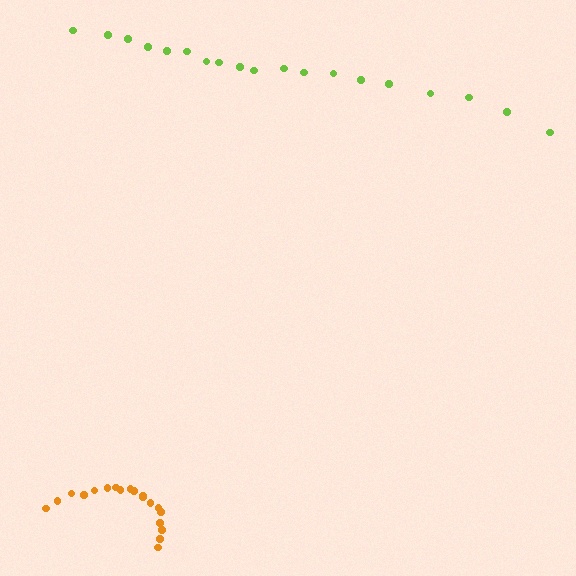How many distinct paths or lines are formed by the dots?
There are 2 distinct paths.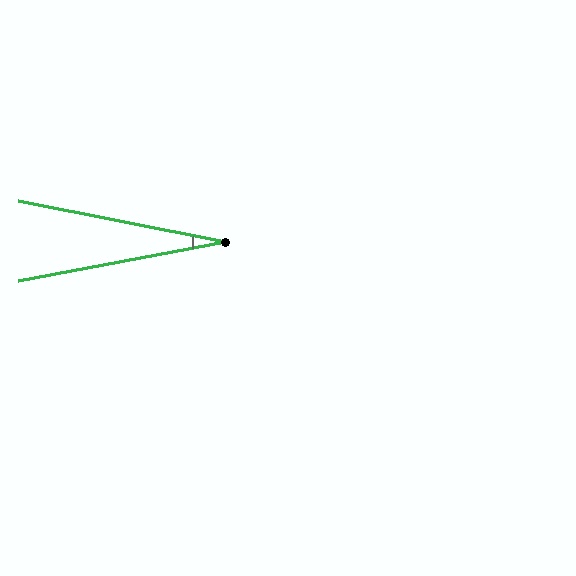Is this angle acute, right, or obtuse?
It is acute.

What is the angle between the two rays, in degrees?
Approximately 22 degrees.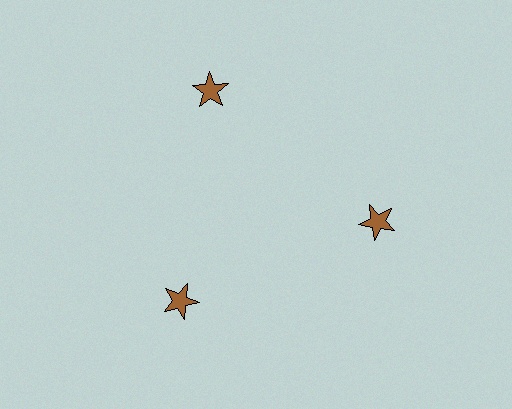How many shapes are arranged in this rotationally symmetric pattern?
There are 3 shapes, arranged in 3 groups of 1.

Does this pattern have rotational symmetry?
Yes, this pattern has 3-fold rotational symmetry. It looks the same after rotating 120 degrees around the center.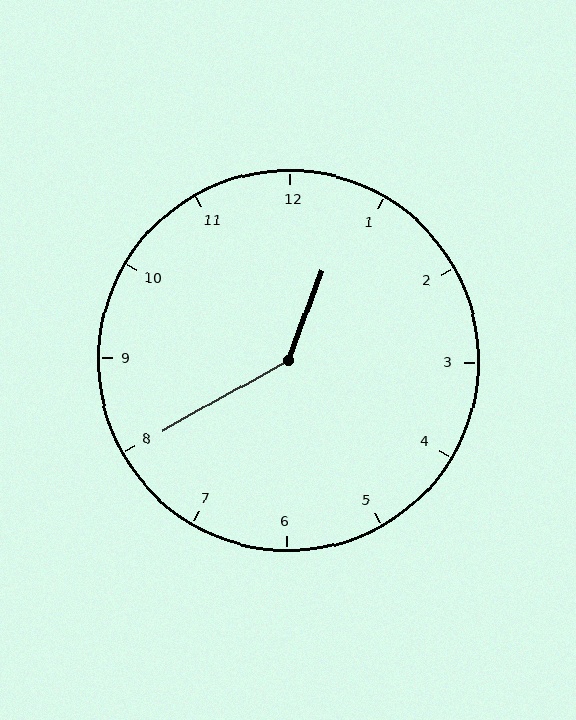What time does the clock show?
12:40.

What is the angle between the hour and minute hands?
Approximately 140 degrees.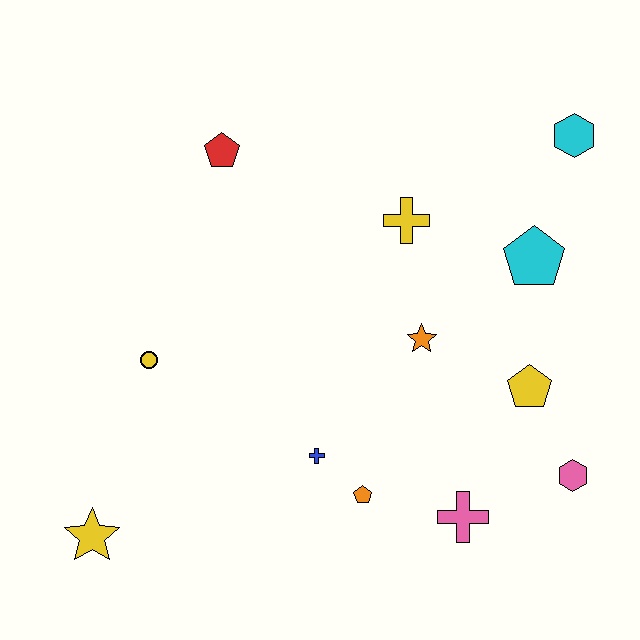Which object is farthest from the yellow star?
The cyan hexagon is farthest from the yellow star.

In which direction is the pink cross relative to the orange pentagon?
The pink cross is to the right of the orange pentagon.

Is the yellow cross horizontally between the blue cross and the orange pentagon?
No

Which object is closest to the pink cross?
The orange pentagon is closest to the pink cross.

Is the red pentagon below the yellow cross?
No